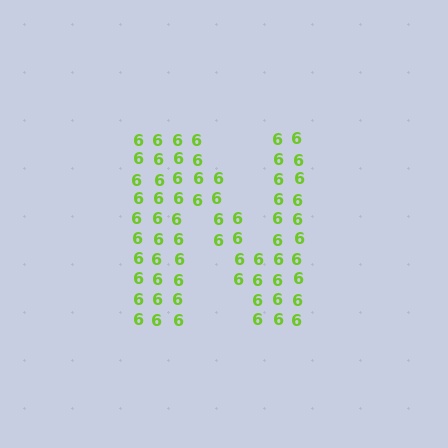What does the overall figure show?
The overall figure shows the letter N.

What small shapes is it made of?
It is made of small digit 6's.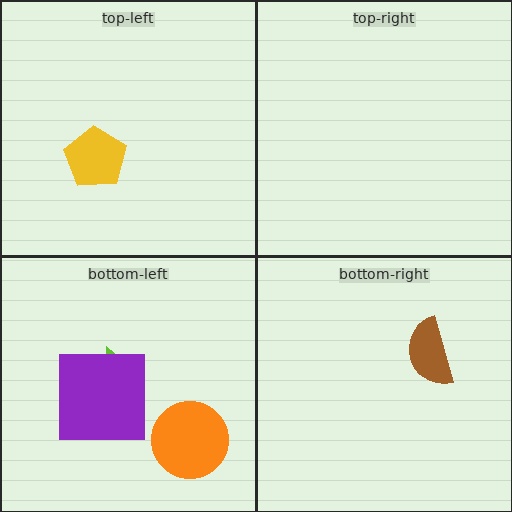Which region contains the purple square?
The bottom-left region.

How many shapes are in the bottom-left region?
3.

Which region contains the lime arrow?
The bottom-left region.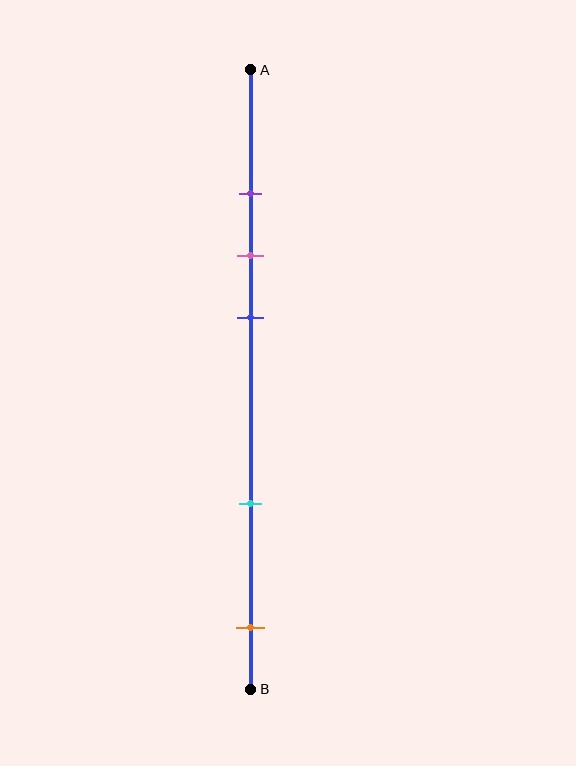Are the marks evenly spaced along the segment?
No, the marks are not evenly spaced.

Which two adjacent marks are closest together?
The purple and pink marks are the closest adjacent pair.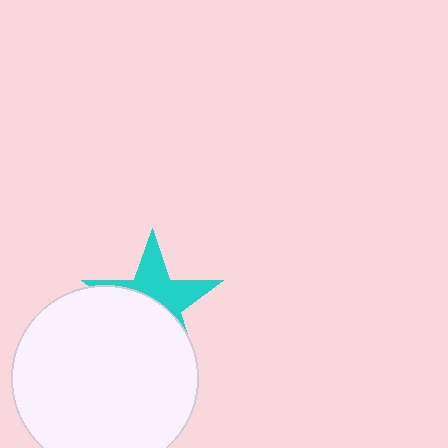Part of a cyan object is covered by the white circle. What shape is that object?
It is a star.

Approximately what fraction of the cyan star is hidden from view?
Roughly 54% of the cyan star is hidden behind the white circle.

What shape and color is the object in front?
The object in front is a white circle.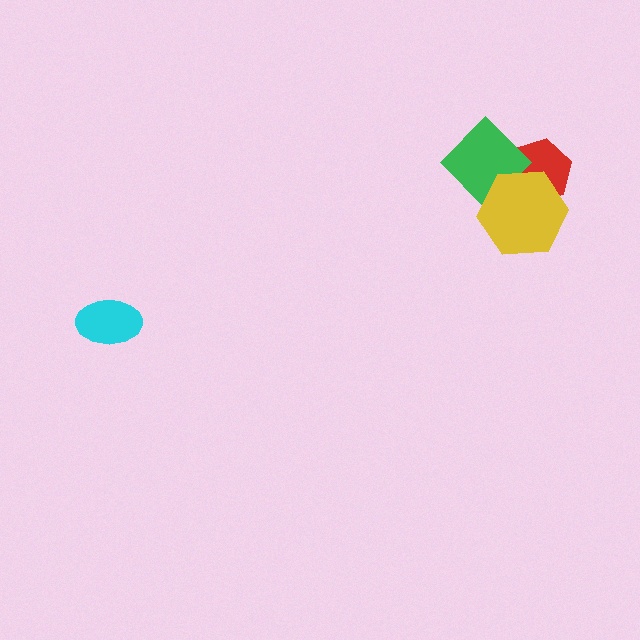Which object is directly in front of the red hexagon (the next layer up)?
The green diamond is directly in front of the red hexagon.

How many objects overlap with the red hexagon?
2 objects overlap with the red hexagon.